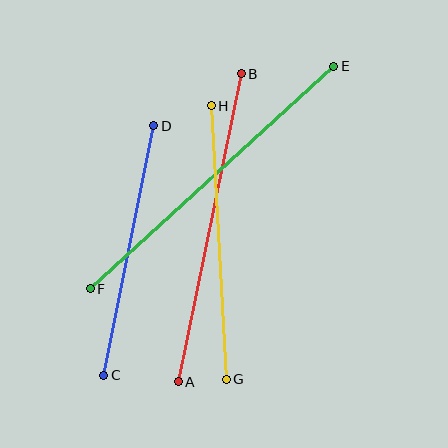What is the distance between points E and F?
The distance is approximately 330 pixels.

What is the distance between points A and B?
The distance is approximately 314 pixels.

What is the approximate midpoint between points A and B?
The midpoint is at approximately (210, 228) pixels.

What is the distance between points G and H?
The distance is approximately 274 pixels.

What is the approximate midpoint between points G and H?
The midpoint is at approximately (219, 243) pixels.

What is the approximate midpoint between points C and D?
The midpoint is at approximately (129, 251) pixels.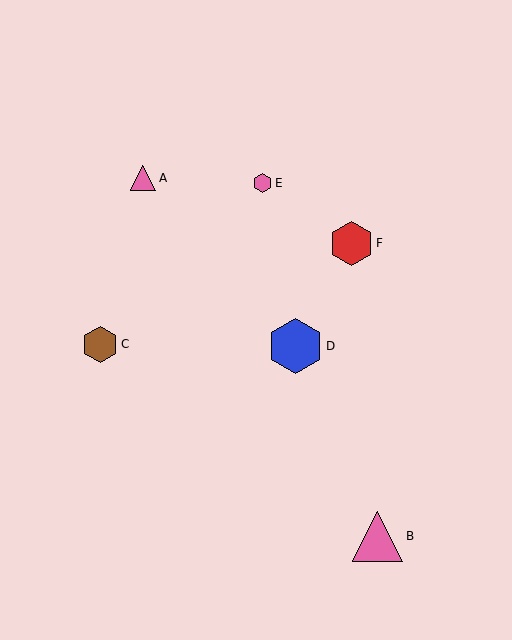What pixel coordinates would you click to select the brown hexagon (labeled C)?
Click at (100, 344) to select the brown hexagon C.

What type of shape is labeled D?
Shape D is a blue hexagon.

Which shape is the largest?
The blue hexagon (labeled D) is the largest.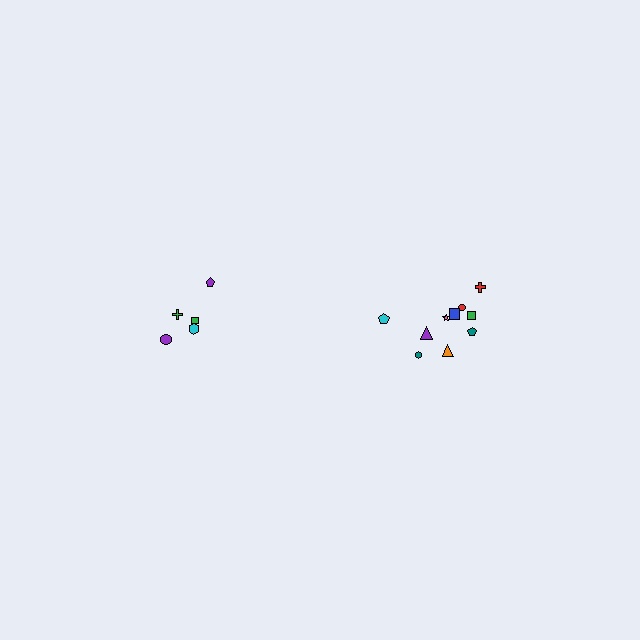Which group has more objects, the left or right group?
The right group.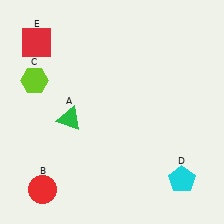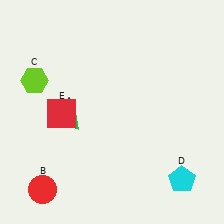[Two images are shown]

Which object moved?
The red square (E) moved down.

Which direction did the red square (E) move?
The red square (E) moved down.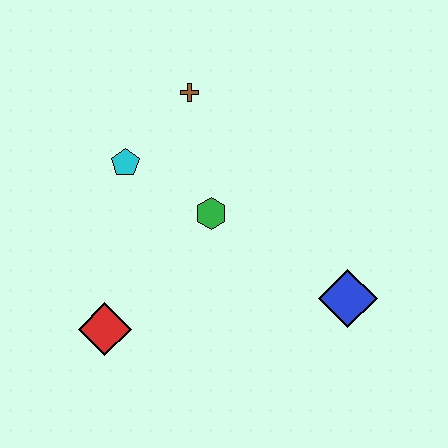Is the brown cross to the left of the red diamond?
No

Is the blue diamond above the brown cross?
No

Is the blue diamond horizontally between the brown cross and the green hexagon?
No